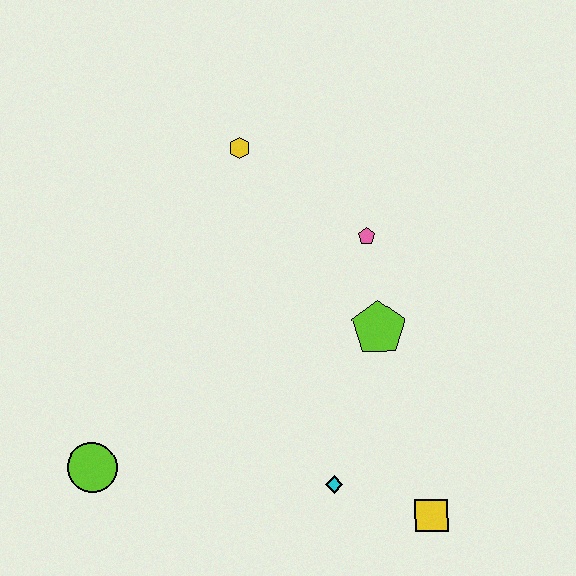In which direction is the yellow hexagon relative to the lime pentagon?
The yellow hexagon is above the lime pentagon.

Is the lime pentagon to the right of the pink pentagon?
Yes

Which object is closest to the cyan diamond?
The yellow square is closest to the cyan diamond.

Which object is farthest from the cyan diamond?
The yellow hexagon is farthest from the cyan diamond.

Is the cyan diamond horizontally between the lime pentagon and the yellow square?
No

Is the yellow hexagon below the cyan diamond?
No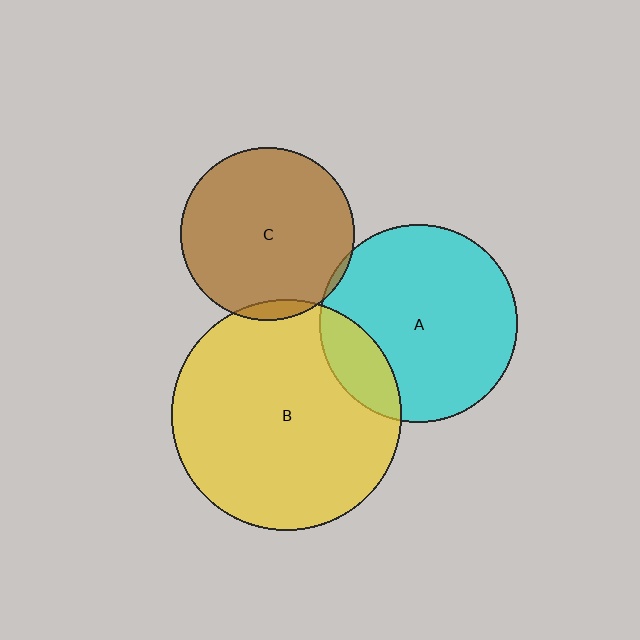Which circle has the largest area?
Circle B (yellow).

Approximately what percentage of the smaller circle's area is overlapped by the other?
Approximately 5%.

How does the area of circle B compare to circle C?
Approximately 1.8 times.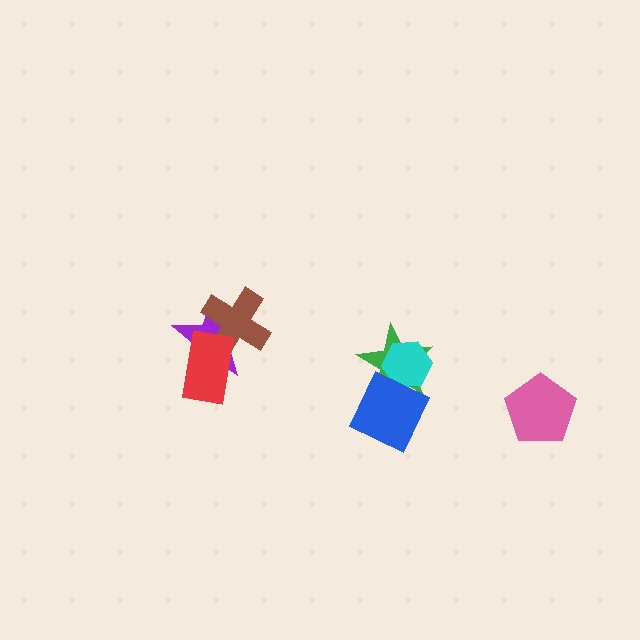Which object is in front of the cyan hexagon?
The blue diamond is in front of the cyan hexagon.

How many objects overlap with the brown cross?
2 objects overlap with the brown cross.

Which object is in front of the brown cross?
The red rectangle is in front of the brown cross.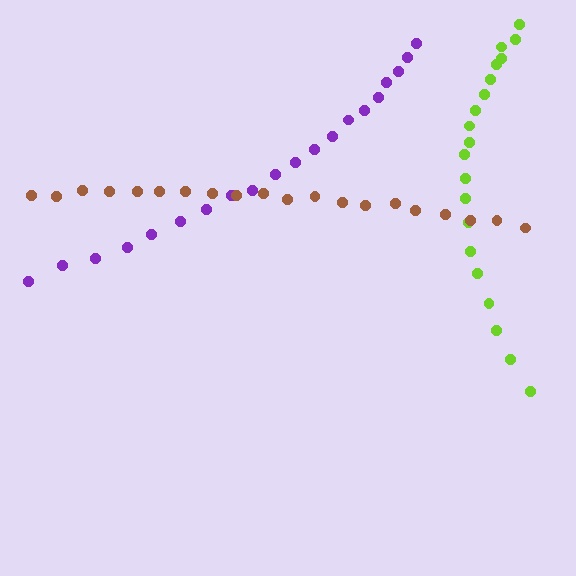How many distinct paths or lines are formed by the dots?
There are 3 distinct paths.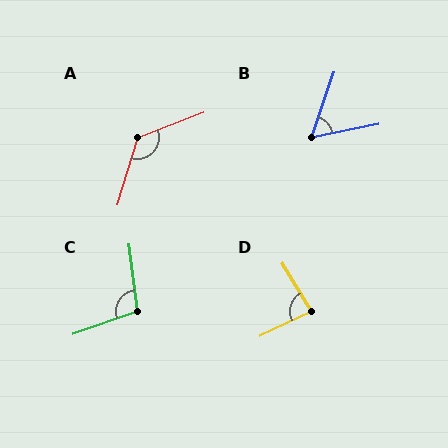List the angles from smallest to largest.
B (60°), D (85°), C (102°), A (128°).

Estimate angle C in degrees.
Approximately 102 degrees.